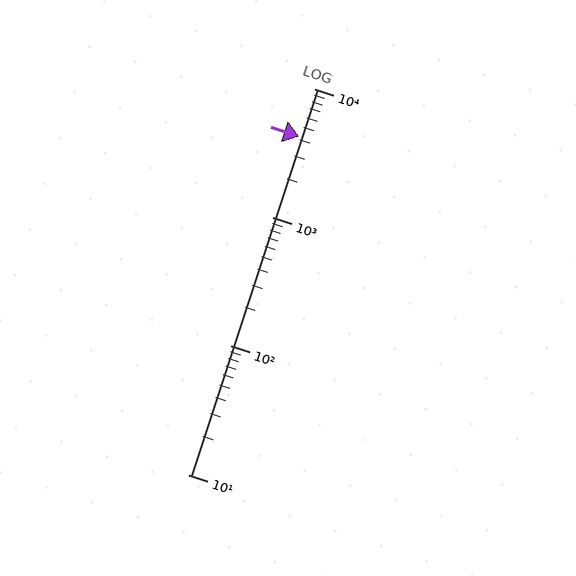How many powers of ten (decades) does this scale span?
The scale spans 3 decades, from 10 to 10000.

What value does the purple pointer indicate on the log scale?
The pointer indicates approximately 4200.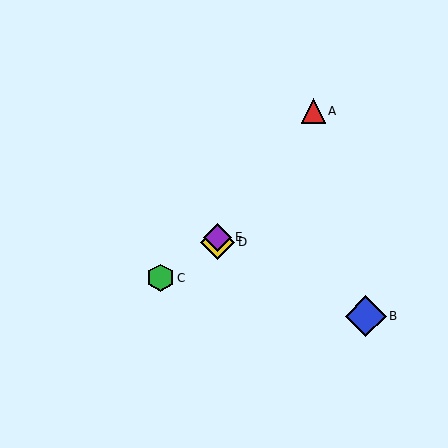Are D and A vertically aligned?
No, D is at x≈217 and A is at x≈313.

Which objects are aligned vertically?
Objects D, E are aligned vertically.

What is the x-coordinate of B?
Object B is at x≈366.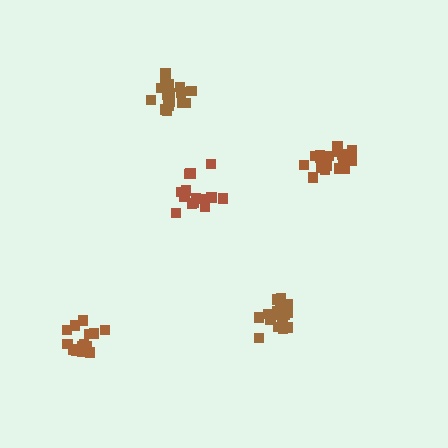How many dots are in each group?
Group 1: 18 dots, Group 2: 17 dots, Group 3: 15 dots, Group 4: 18 dots, Group 5: 15 dots (83 total).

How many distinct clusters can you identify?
There are 5 distinct clusters.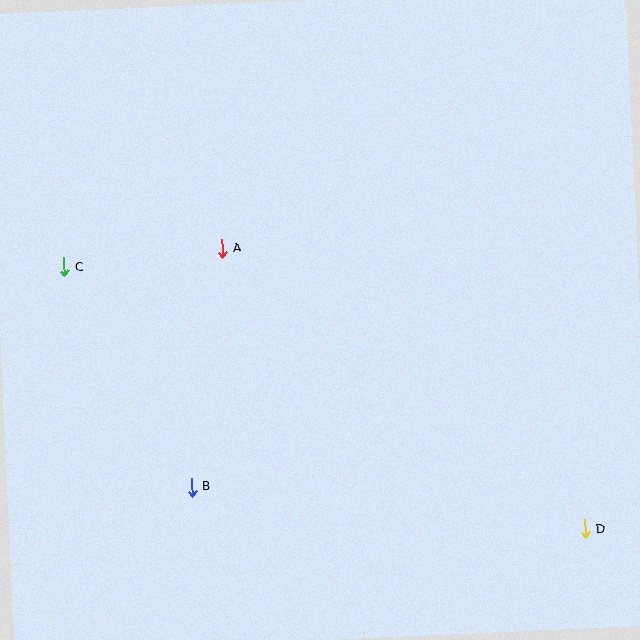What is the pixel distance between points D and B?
The distance between D and B is 396 pixels.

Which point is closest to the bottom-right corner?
Point D is closest to the bottom-right corner.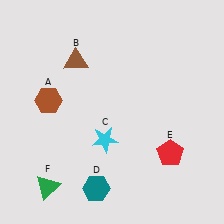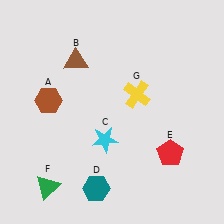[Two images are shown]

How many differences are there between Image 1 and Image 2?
There is 1 difference between the two images.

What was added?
A yellow cross (G) was added in Image 2.